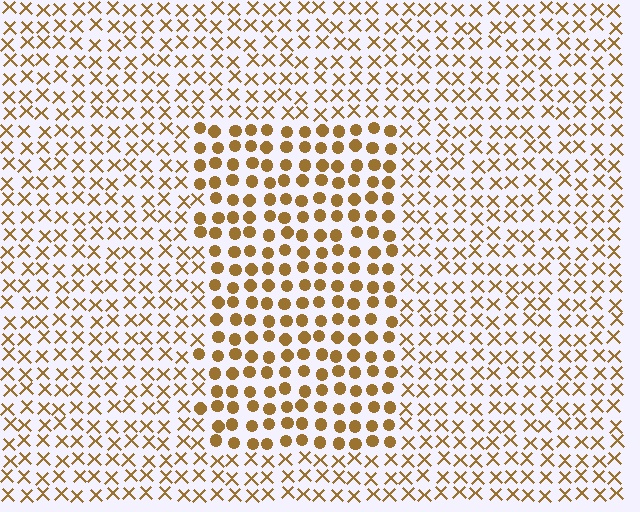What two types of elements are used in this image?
The image uses circles inside the rectangle region and X marks outside it.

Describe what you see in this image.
The image is filled with small brown elements arranged in a uniform grid. A rectangle-shaped region contains circles, while the surrounding area contains X marks. The boundary is defined purely by the change in element shape.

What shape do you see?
I see a rectangle.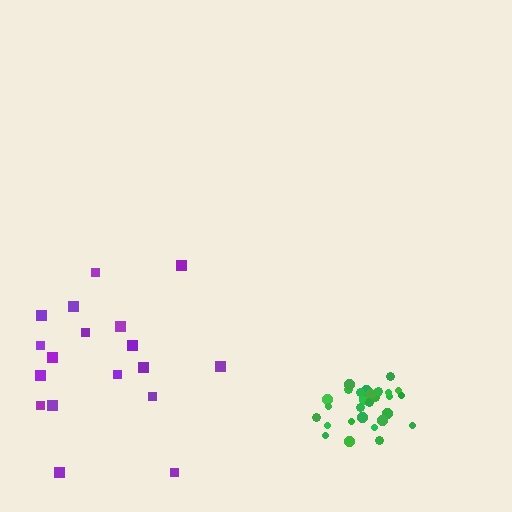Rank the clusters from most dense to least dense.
green, purple.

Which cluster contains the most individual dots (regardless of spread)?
Green (30).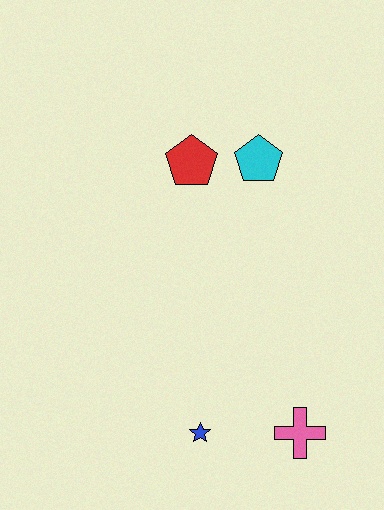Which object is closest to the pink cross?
The blue star is closest to the pink cross.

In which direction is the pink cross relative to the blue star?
The pink cross is to the right of the blue star.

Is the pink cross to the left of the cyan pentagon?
No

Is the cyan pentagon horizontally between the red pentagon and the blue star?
No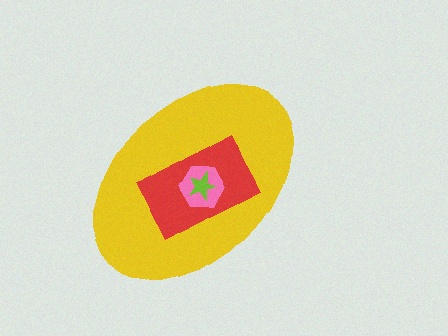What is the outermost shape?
The yellow ellipse.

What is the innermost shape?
The lime star.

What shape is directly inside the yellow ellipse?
The red rectangle.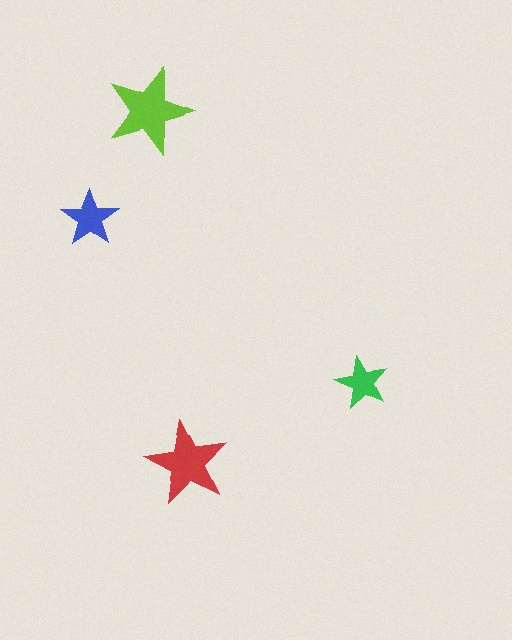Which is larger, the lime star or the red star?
The lime one.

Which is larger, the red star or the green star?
The red one.